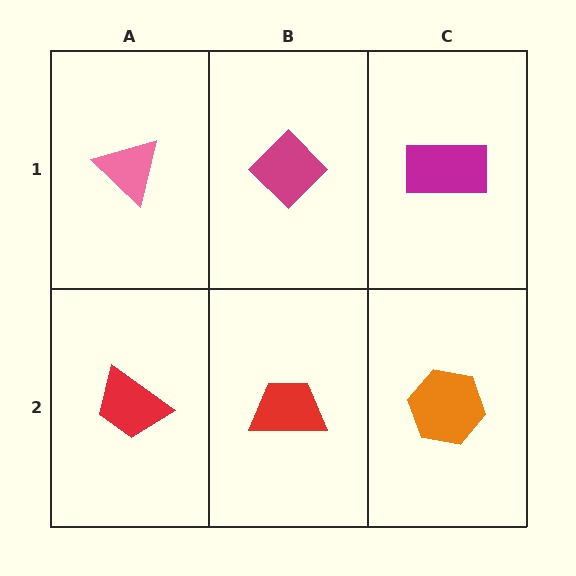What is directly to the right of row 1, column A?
A magenta diamond.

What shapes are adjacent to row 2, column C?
A magenta rectangle (row 1, column C), a red trapezoid (row 2, column B).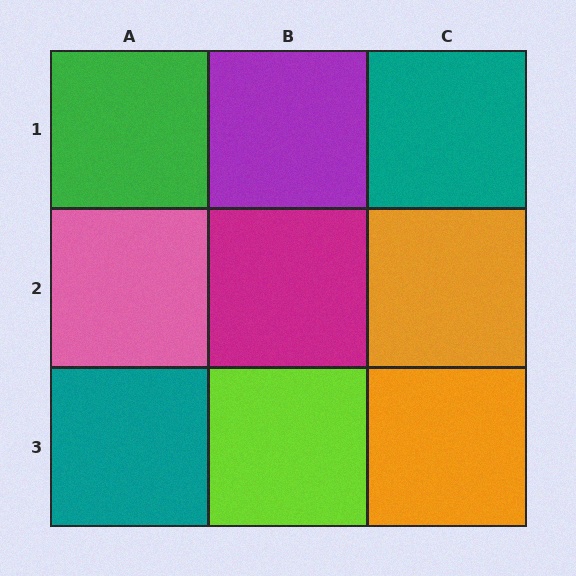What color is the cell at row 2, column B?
Magenta.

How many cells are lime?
1 cell is lime.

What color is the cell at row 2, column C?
Orange.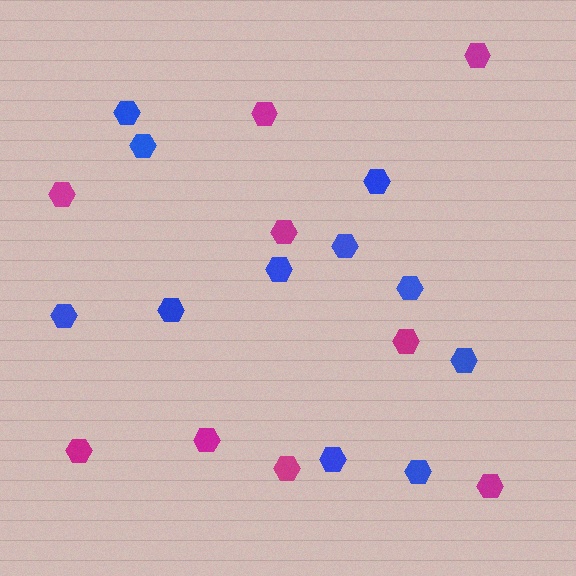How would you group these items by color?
There are 2 groups: one group of blue hexagons (11) and one group of magenta hexagons (9).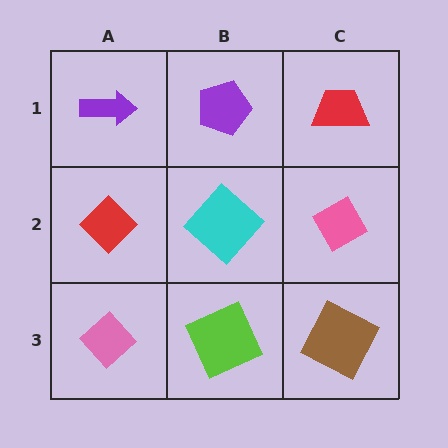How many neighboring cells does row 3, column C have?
2.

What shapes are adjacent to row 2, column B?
A purple pentagon (row 1, column B), a lime square (row 3, column B), a red diamond (row 2, column A), a pink diamond (row 2, column C).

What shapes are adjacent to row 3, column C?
A pink diamond (row 2, column C), a lime square (row 3, column B).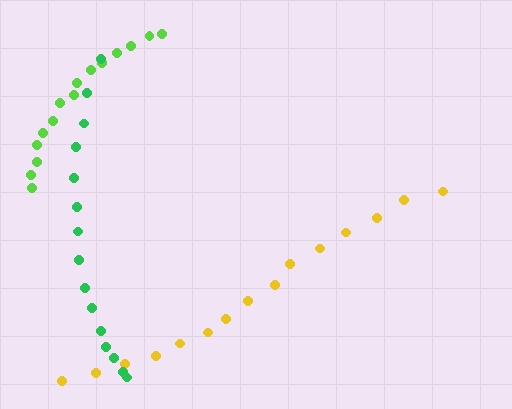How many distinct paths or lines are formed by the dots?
There are 3 distinct paths.